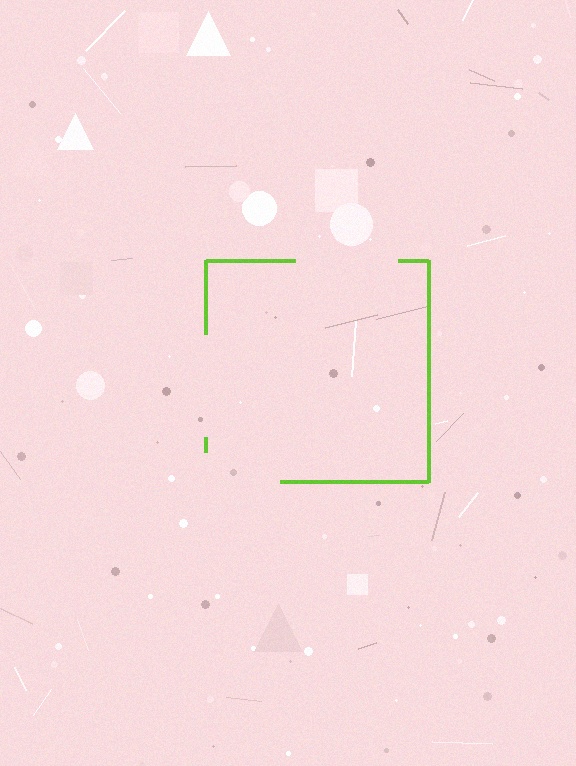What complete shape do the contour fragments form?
The contour fragments form a square.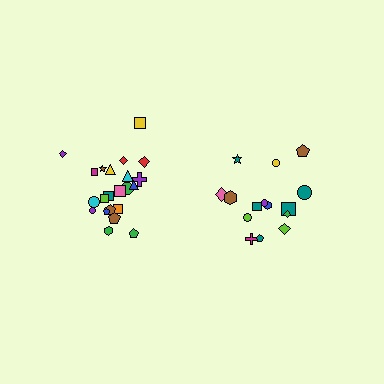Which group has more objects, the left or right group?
The left group.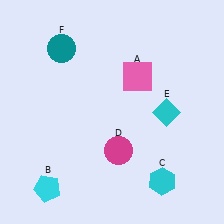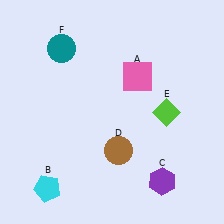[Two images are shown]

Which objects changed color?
C changed from cyan to purple. D changed from magenta to brown. E changed from cyan to lime.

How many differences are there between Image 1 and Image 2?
There are 3 differences between the two images.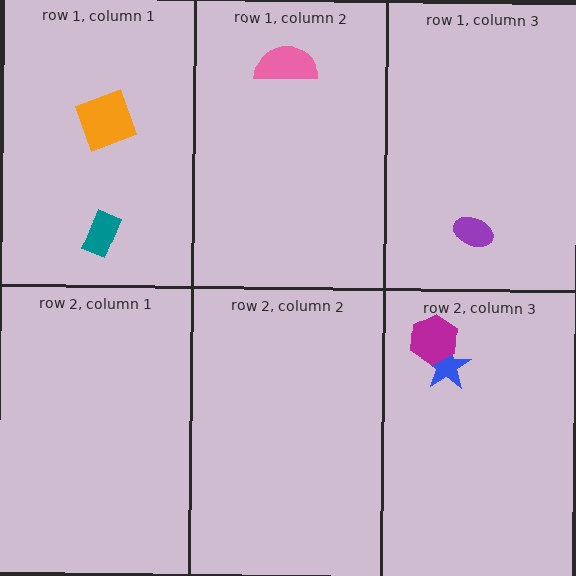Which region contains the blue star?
The row 2, column 3 region.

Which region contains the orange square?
The row 1, column 1 region.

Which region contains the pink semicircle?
The row 1, column 2 region.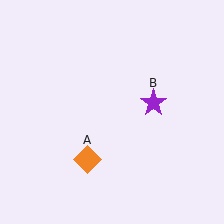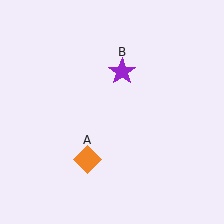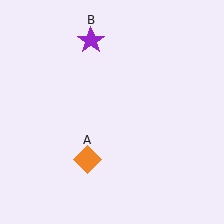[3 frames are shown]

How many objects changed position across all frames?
1 object changed position: purple star (object B).